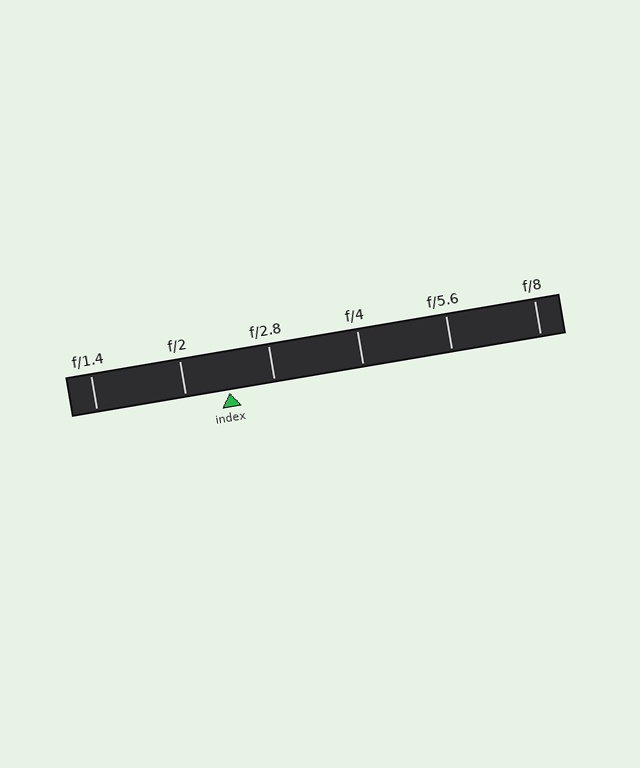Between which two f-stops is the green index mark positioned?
The index mark is between f/2 and f/2.8.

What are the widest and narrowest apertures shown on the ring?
The widest aperture shown is f/1.4 and the narrowest is f/8.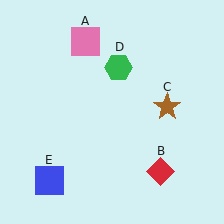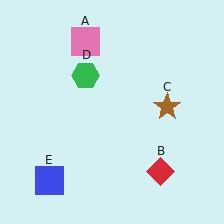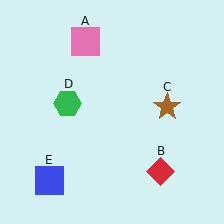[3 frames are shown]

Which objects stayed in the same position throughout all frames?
Pink square (object A) and red diamond (object B) and brown star (object C) and blue square (object E) remained stationary.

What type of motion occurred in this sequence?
The green hexagon (object D) rotated counterclockwise around the center of the scene.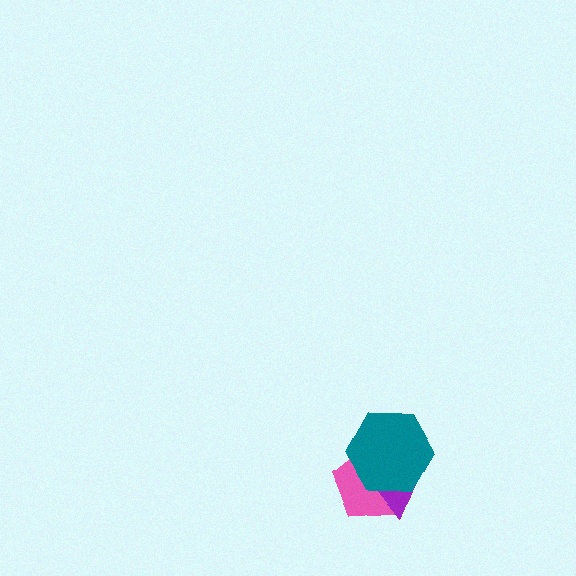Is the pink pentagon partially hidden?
Yes, it is partially covered by another shape.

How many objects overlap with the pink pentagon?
2 objects overlap with the pink pentagon.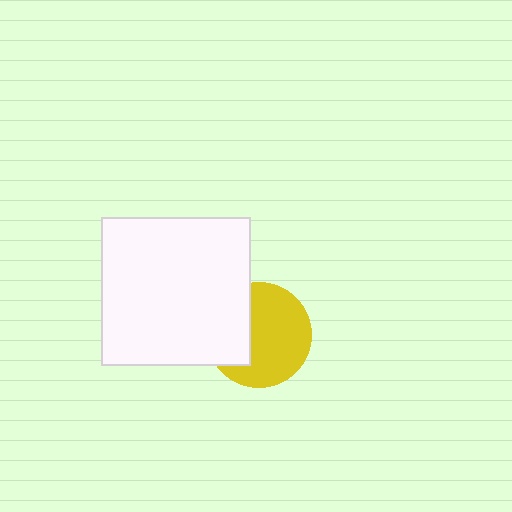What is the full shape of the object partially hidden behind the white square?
The partially hidden object is a yellow circle.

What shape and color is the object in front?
The object in front is a white square.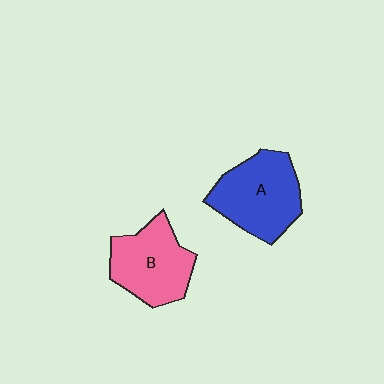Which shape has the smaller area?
Shape B (pink).